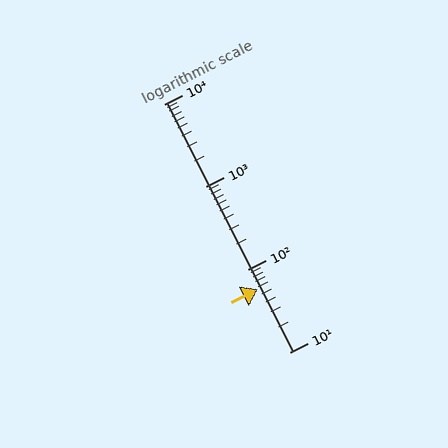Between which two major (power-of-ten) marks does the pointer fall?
The pointer is between 10 and 100.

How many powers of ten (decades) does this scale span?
The scale spans 3 decades, from 10 to 10000.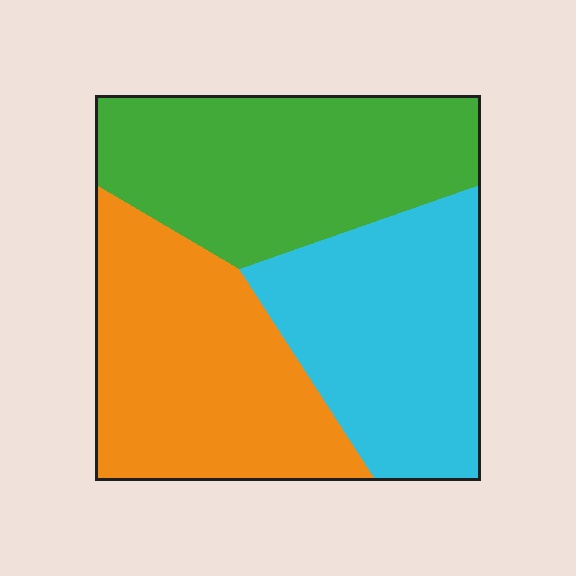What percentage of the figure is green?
Green covers 34% of the figure.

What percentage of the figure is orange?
Orange covers 34% of the figure.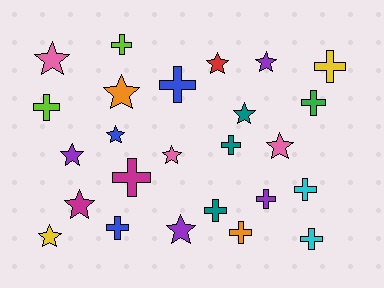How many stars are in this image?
There are 12 stars.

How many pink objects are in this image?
There are 3 pink objects.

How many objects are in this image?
There are 25 objects.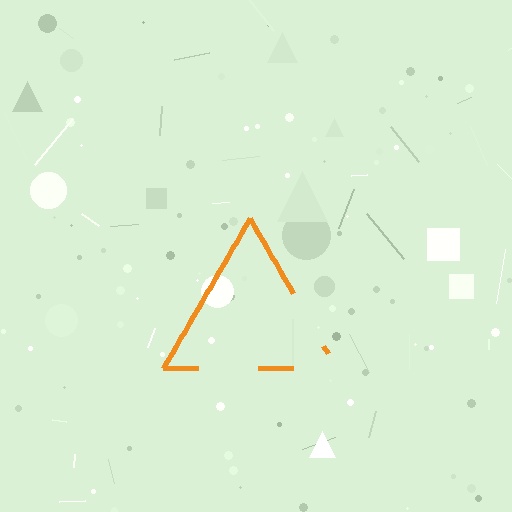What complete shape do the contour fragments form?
The contour fragments form a triangle.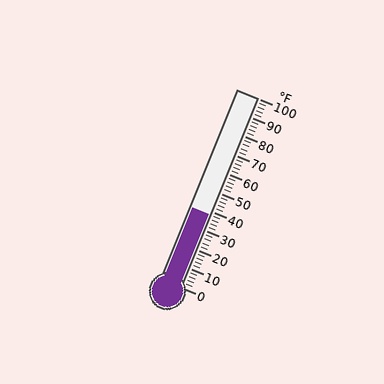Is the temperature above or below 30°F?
The temperature is above 30°F.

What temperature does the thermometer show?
The thermometer shows approximately 38°F.